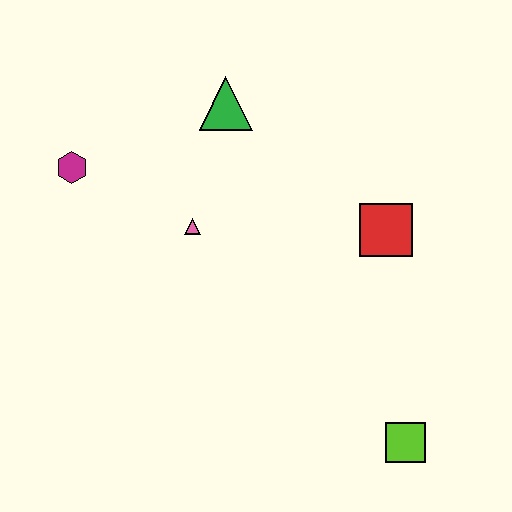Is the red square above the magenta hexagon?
No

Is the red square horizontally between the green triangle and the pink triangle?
No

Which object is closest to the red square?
The pink triangle is closest to the red square.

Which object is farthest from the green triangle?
The lime square is farthest from the green triangle.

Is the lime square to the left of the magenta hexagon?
No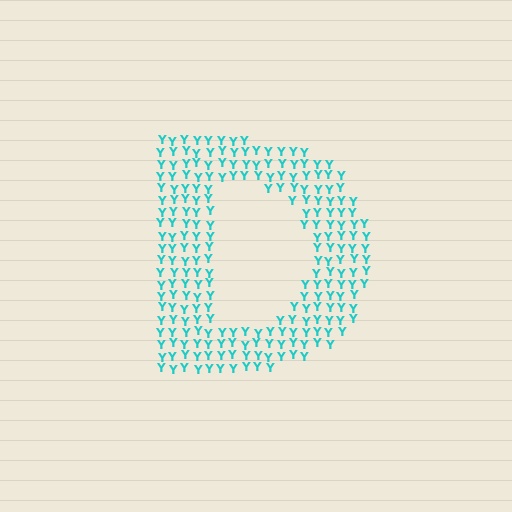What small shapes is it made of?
It is made of small letter Y's.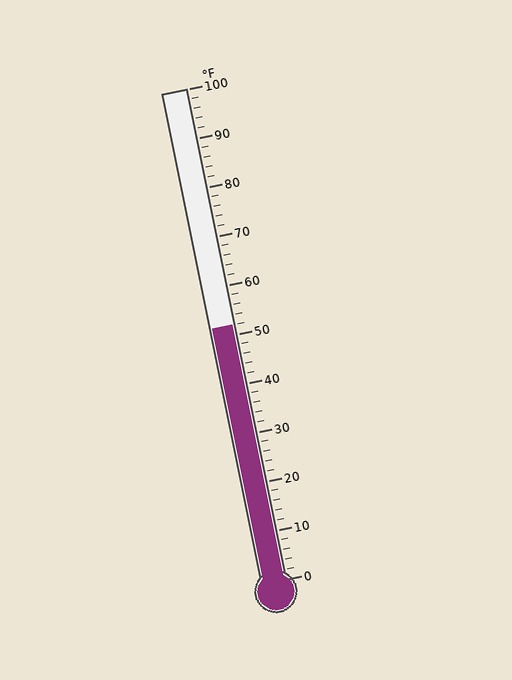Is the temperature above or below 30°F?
The temperature is above 30°F.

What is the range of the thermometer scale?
The thermometer scale ranges from 0°F to 100°F.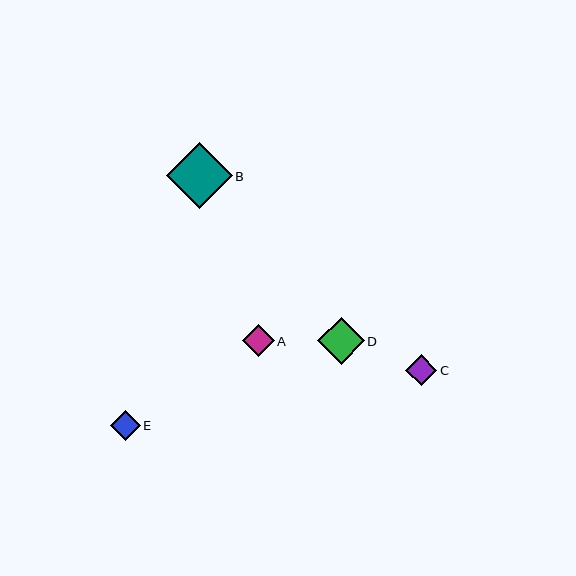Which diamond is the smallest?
Diamond E is the smallest with a size of approximately 30 pixels.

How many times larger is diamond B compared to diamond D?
Diamond B is approximately 1.4 times the size of diamond D.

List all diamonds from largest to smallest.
From largest to smallest: B, D, A, C, E.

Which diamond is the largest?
Diamond B is the largest with a size of approximately 66 pixels.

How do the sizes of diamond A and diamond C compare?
Diamond A and diamond C are approximately the same size.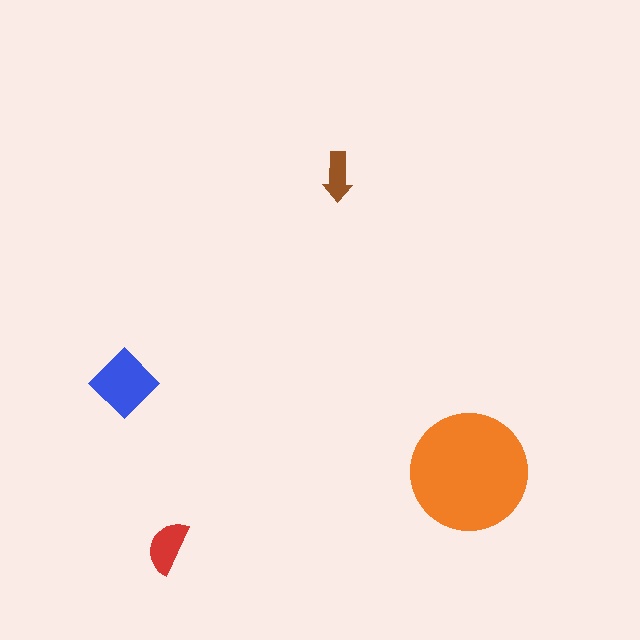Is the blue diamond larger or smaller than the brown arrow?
Larger.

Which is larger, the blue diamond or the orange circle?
The orange circle.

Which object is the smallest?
The brown arrow.